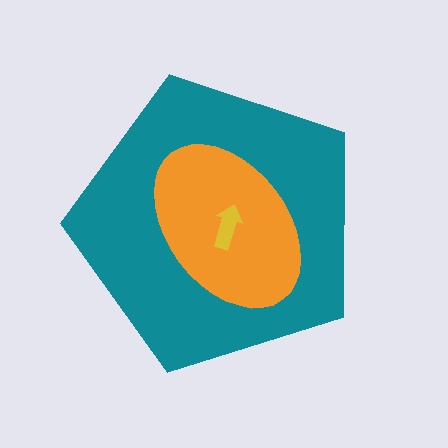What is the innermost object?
The yellow arrow.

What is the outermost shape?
The teal pentagon.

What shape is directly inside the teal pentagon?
The orange ellipse.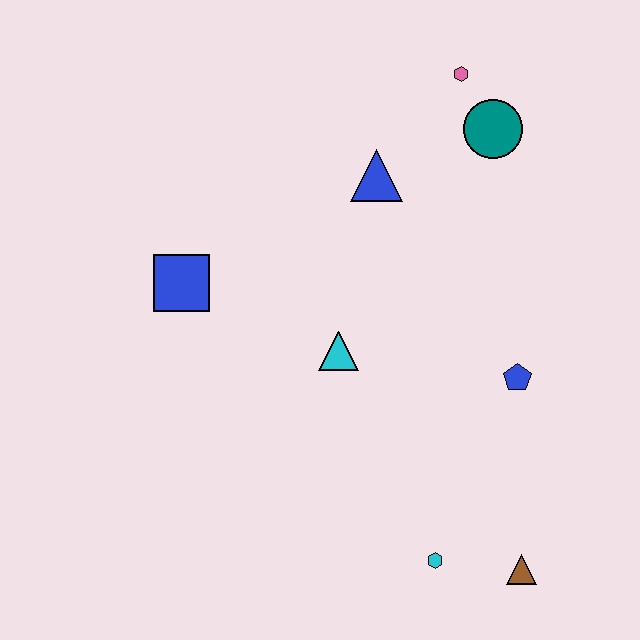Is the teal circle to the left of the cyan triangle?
No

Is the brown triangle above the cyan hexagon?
No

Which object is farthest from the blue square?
The brown triangle is farthest from the blue square.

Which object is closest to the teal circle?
The pink hexagon is closest to the teal circle.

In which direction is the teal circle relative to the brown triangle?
The teal circle is above the brown triangle.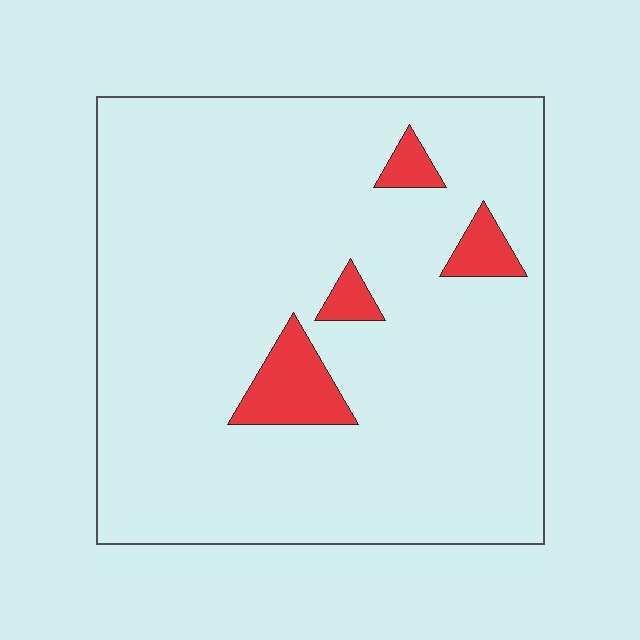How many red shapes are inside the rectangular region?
4.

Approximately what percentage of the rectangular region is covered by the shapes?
Approximately 10%.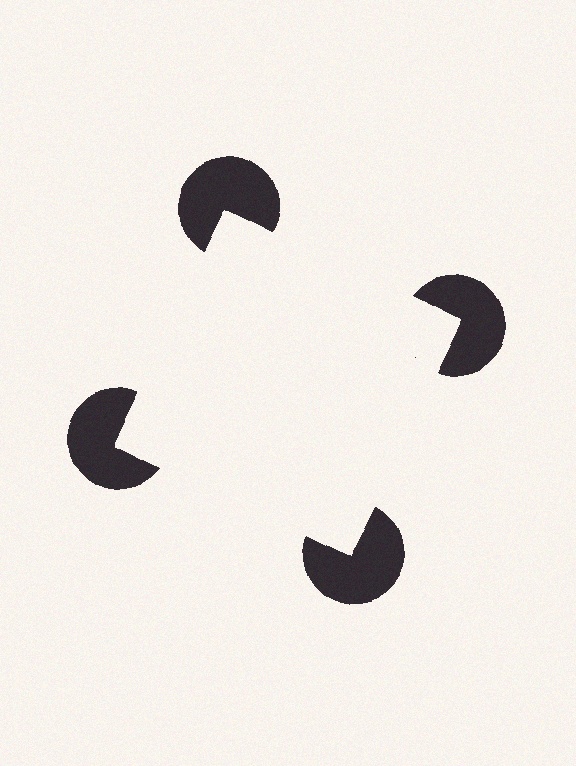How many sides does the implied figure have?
4 sides.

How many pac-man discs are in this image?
There are 4 — one at each vertex of the illusory square.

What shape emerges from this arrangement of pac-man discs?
An illusory square — its edges are inferred from the aligned wedge cuts in the pac-man discs, not physically drawn.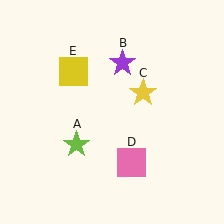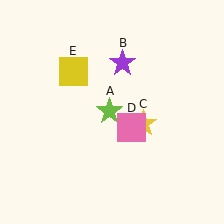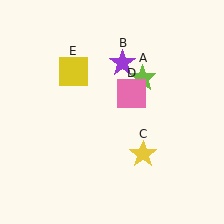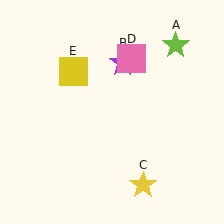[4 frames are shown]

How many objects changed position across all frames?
3 objects changed position: lime star (object A), yellow star (object C), pink square (object D).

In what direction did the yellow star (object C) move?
The yellow star (object C) moved down.